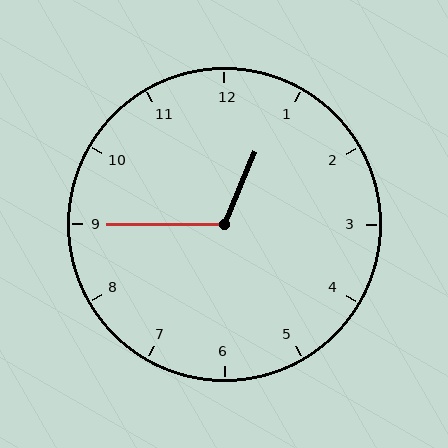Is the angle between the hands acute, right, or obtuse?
It is obtuse.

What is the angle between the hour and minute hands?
Approximately 112 degrees.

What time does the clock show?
12:45.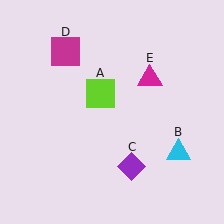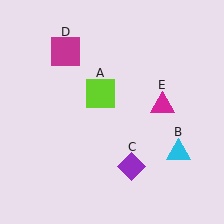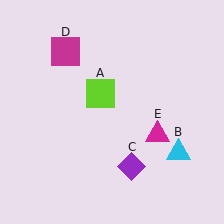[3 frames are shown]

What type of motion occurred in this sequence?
The magenta triangle (object E) rotated clockwise around the center of the scene.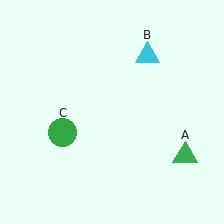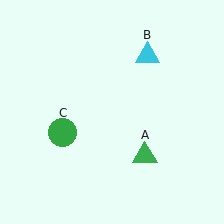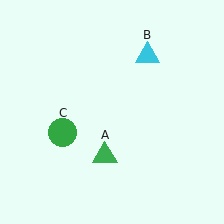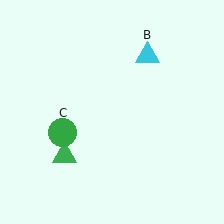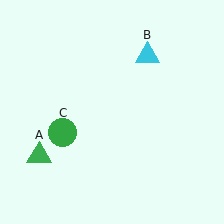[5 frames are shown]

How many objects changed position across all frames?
1 object changed position: green triangle (object A).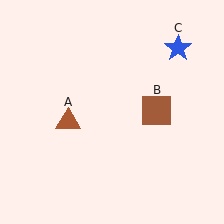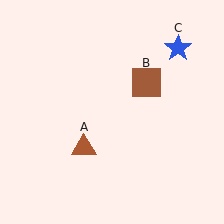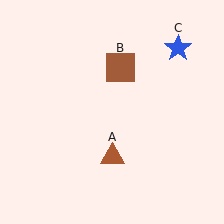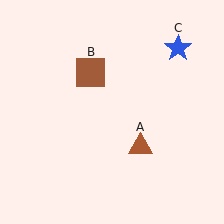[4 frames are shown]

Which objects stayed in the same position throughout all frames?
Blue star (object C) remained stationary.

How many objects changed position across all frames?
2 objects changed position: brown triangle (object A), brown square (object B).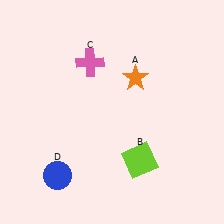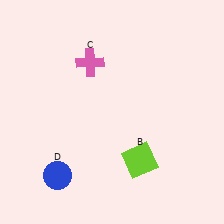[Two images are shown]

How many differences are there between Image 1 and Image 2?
There is 1 difference between the two images.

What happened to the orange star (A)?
The orange star (A) was removed in Image 2. It was in the top-right area of Image 1.